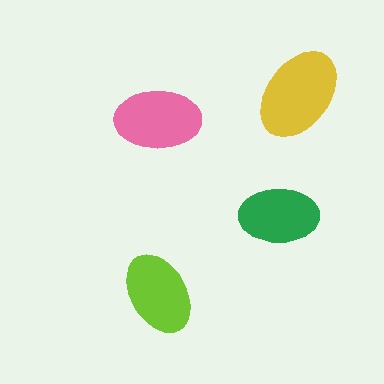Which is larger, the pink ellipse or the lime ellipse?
The pink one.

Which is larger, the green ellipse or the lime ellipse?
The lime one.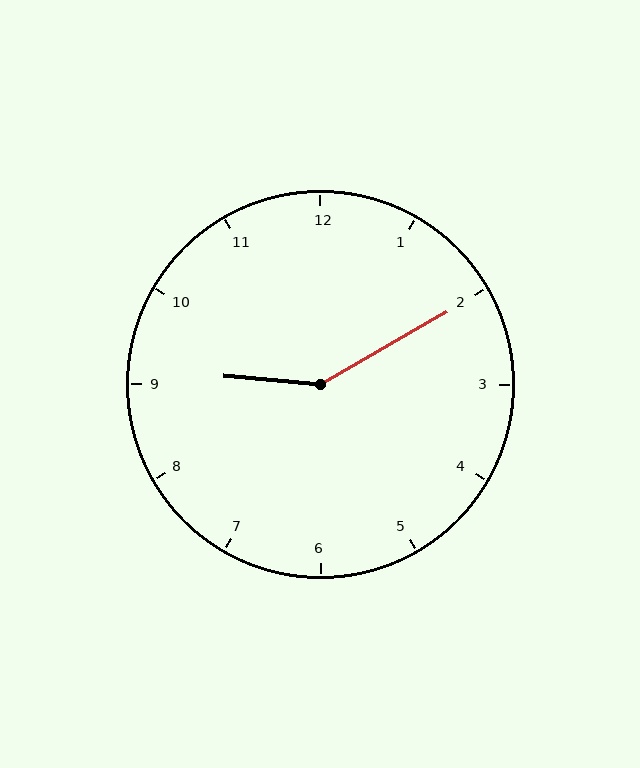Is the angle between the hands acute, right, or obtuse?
It is obtuse.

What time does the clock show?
9:10.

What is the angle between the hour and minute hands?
Approximately 145 degrees.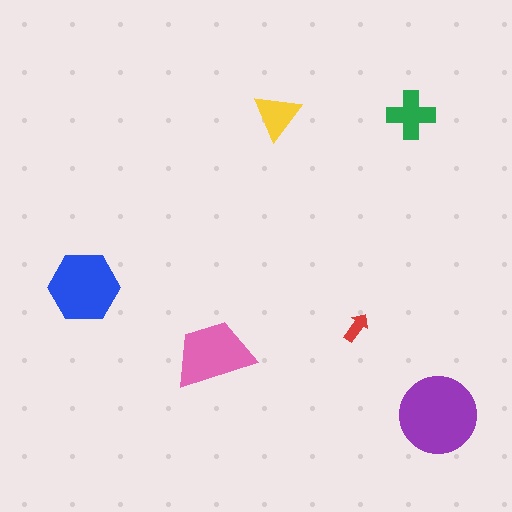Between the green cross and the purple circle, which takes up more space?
The purple circle.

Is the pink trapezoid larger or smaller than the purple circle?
Smaller.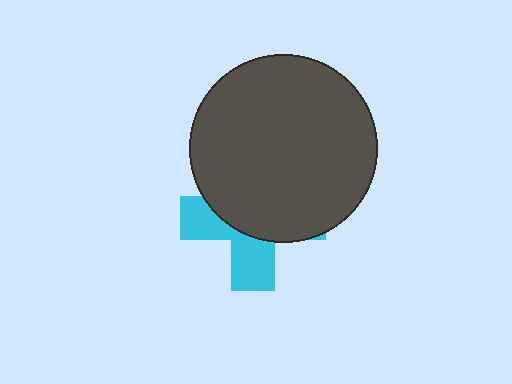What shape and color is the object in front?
The object in front is a dark gray circle.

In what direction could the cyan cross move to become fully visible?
The cyan cross could move down. That would shift it out from behind the dark gray circle entirely.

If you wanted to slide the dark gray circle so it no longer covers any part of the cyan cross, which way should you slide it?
Slide it up — that is the most direct way to separate the two shapes.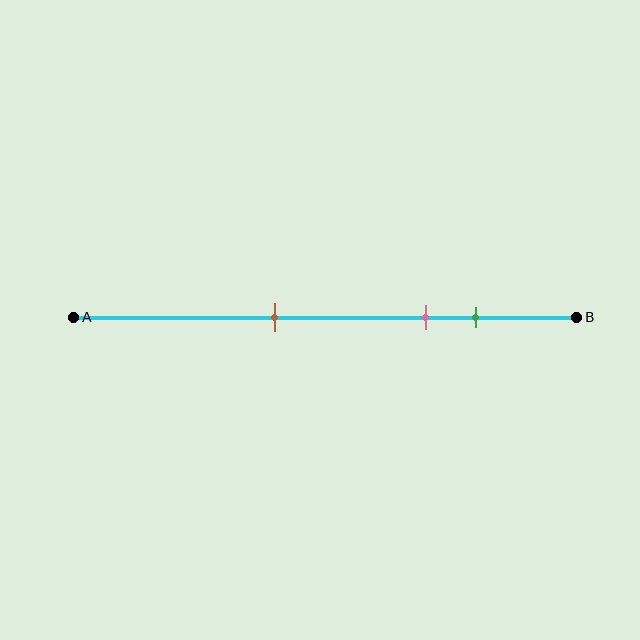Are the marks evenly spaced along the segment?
No, the marks are not evenly spaced.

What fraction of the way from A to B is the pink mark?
The pink mark is approximately 70% (0.7) of the way from A to B.